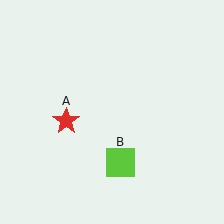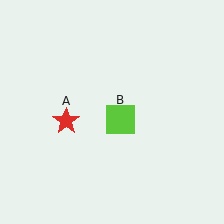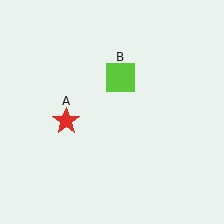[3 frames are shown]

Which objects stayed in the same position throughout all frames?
Red star (object A) remained stationary.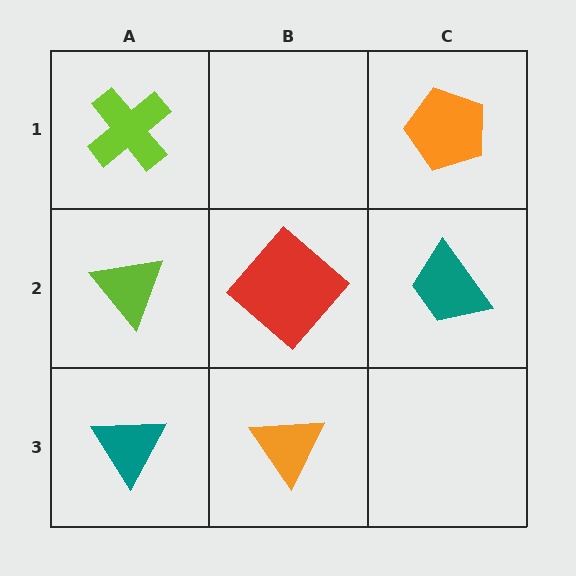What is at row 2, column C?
A teal trapezoid.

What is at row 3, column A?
A teal triangle.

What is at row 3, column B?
An orange triangle.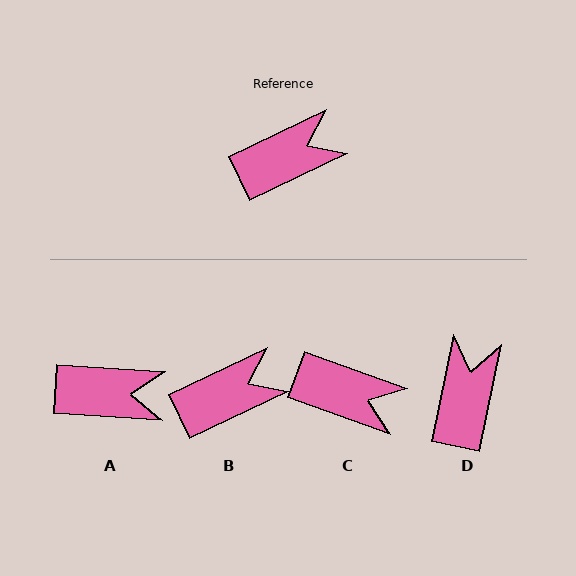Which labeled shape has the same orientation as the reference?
B.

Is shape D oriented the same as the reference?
No, it is off by about 53 degrees.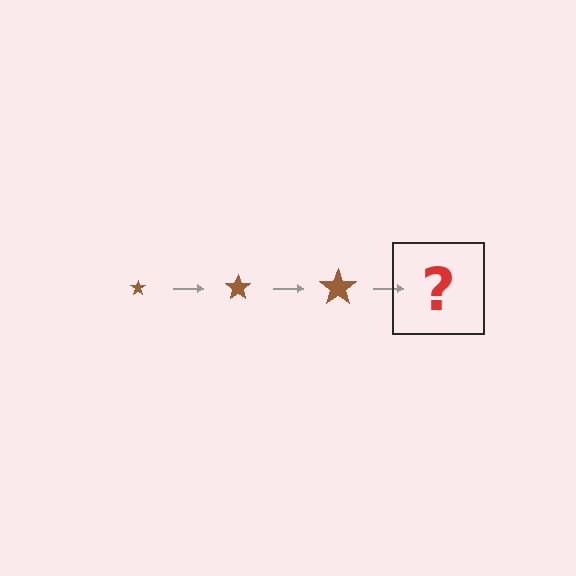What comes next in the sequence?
The next element should be a brown star, larger than the previous one.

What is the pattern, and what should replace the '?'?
The pattern is that the star gets progressively larger each step. The '?' should be a brown star, larger than the previous one.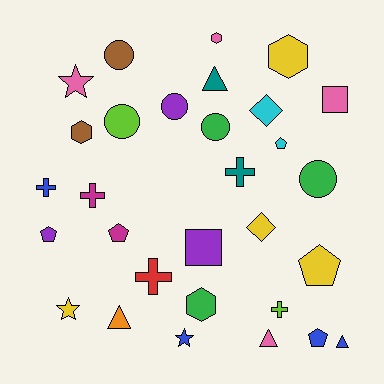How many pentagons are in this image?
There are 5 pentagons.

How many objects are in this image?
There are 30 objects.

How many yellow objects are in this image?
There are 4 yellow objects.